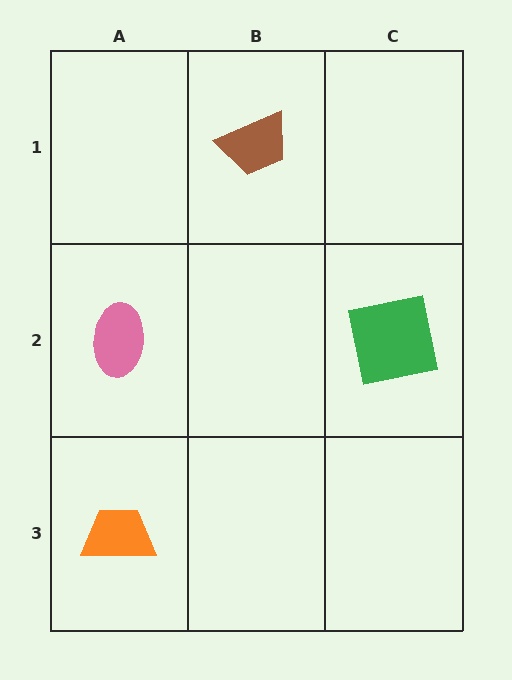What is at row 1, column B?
A brown trapezoid.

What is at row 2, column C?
A green square.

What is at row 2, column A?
A pink ellipse.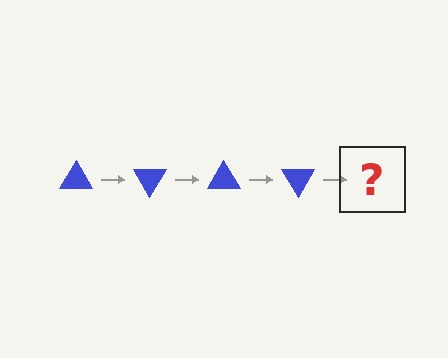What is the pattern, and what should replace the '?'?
The pattern is that the triangle rotates 60 degrees each step. The '?' should be a blue triangle rotated 240 degrees.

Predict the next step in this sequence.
The next step is a blue triangle rotated 240 degrees.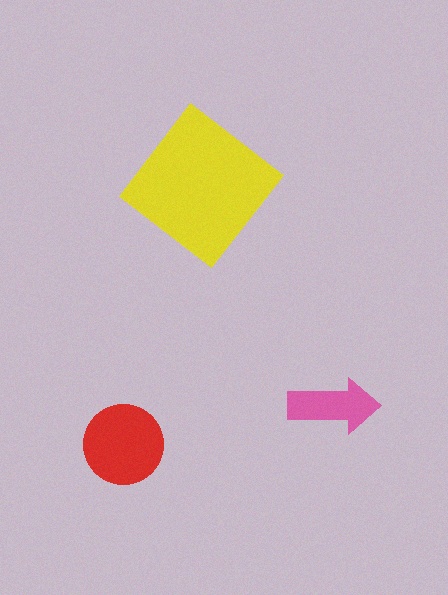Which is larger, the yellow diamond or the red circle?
The yellow diamond.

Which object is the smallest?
The pink arrow.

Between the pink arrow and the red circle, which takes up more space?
The red circle.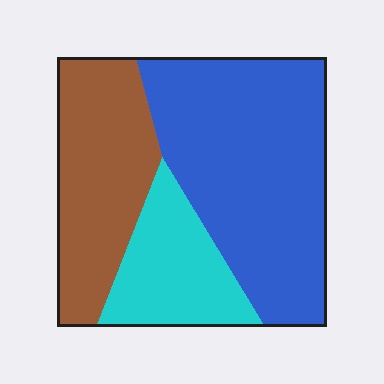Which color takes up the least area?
Cyan, at roughly 20%.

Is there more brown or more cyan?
Brown.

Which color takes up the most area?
Blue, at roughly 50%.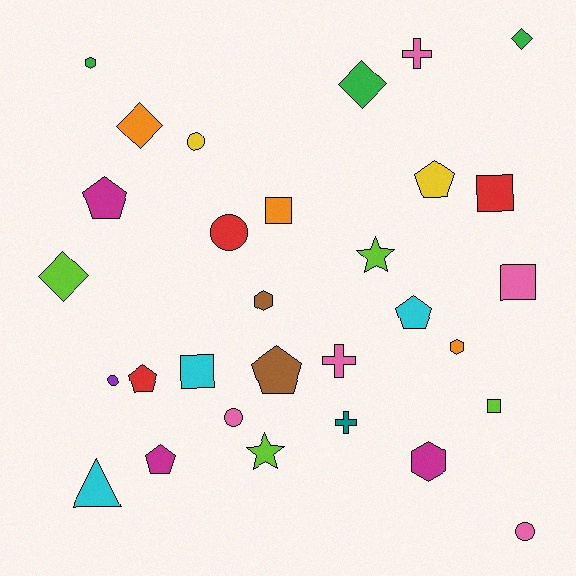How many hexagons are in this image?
There are 4 hexagons.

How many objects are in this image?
There are 30 objects.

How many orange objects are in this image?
There are 3 orange objects.